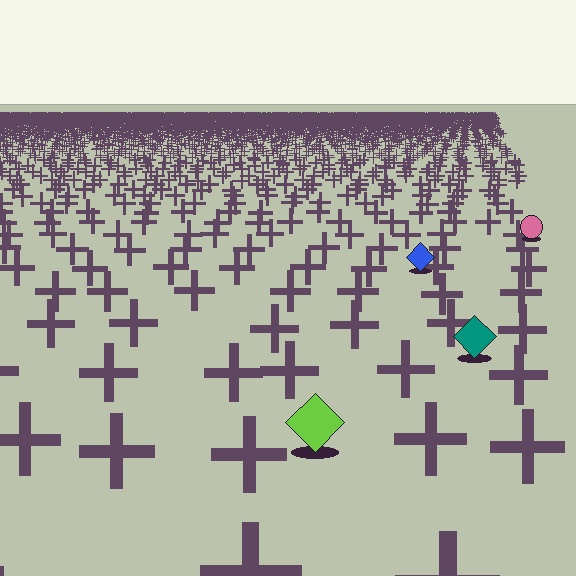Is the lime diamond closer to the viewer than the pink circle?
Yes. The lime diamond is closer — you can tell from the texture gradient: the ground texture is coarser near it.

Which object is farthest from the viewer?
The pink circle is farthest from the viewer. It appears smaller and the ground texture around it is denser.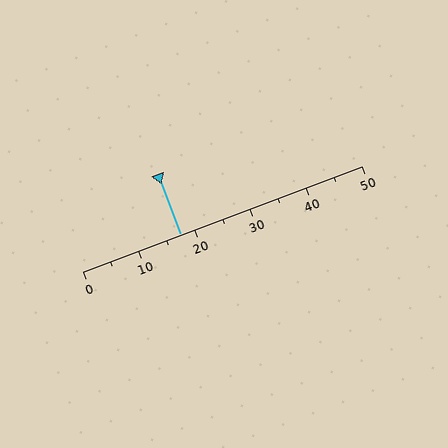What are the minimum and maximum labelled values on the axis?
The axis runs from 0 to 50.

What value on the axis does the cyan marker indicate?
The marker indicates approximately 17.5.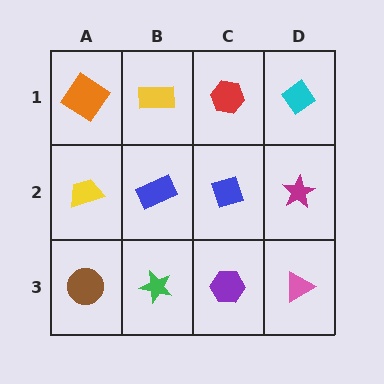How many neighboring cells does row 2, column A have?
3.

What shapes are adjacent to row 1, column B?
A blue rectangle (row 2, column B), an orange diamond (row 1, column A), a red hexagon (row 1, column C).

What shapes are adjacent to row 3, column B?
A blue rectangle (row 2, column B), a brown circle (row 3, column A), a purple hexagon (row 3, column C).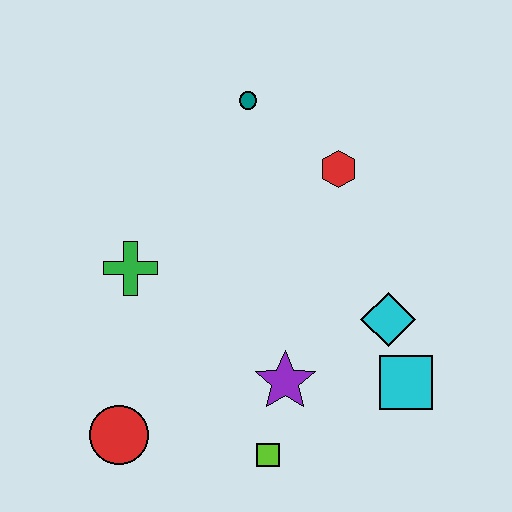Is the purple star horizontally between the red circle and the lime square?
No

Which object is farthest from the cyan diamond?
The red circle is farthest from the cyan diamond.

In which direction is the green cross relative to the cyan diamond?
The green cross is to the left of the cyan diamond.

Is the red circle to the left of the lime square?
Yes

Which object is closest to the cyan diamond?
The cyan square is closest to the cyan diamond.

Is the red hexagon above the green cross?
Yes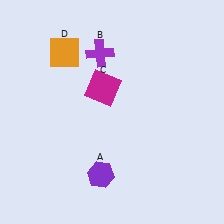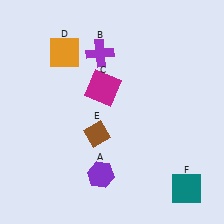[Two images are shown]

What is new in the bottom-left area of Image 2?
A brown diamond (E) was added in the bottom-left area of Image 2.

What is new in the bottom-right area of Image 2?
A teal square (F) was added in the bottom-right area of Image 2.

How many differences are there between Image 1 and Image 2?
There are 2 differences between the two images.